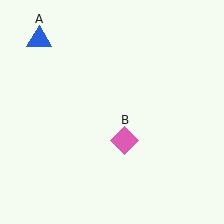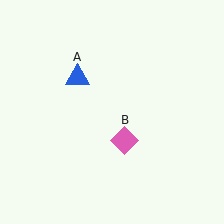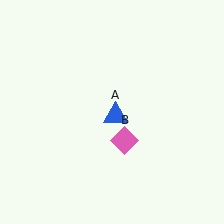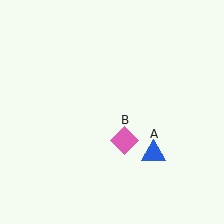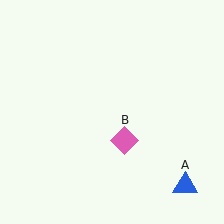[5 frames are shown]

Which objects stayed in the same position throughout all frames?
Pink diamond (object B) remained stationary.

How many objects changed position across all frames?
1 object changed position: blue triangle (object A).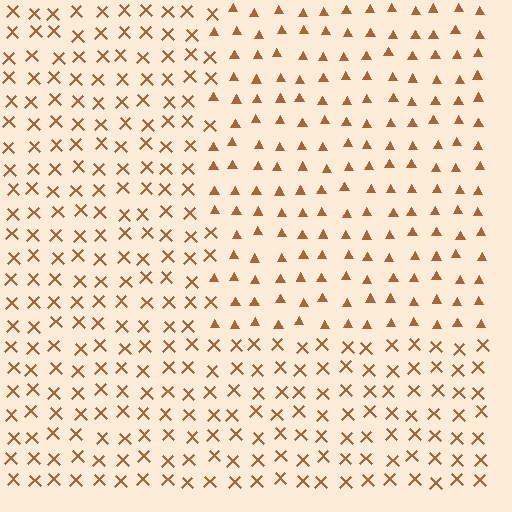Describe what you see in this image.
The image is filled with small brown elements arranged in a uniform grid. A rectangle-shaped region contains triangles, while the surrounding area contains X marks. The boundary is defined purely by the change in element shape.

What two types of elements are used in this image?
The image uses triangles inside the rectangle region and X marks outside it.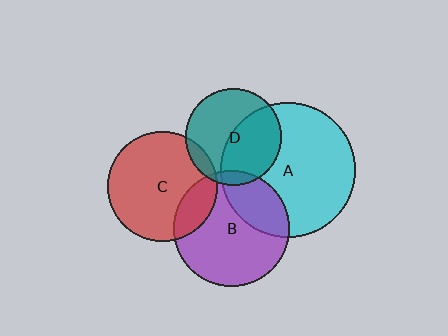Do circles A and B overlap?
Yes.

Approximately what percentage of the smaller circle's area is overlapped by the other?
Approximately 30%.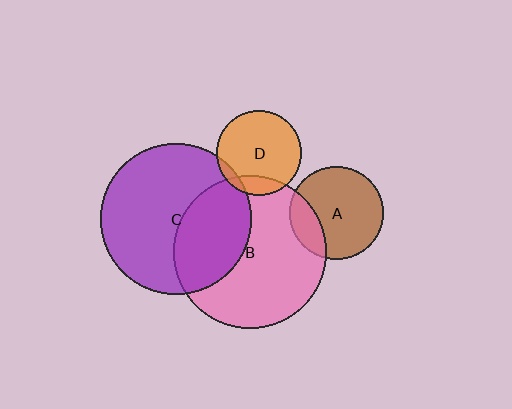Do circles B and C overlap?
Yes.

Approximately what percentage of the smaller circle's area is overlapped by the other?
Approximately 35%.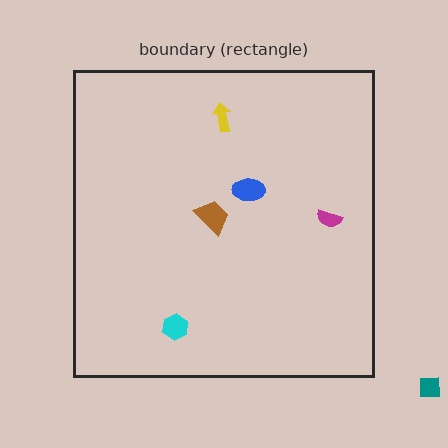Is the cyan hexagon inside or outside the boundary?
Inside.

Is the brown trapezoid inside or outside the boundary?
Inside.